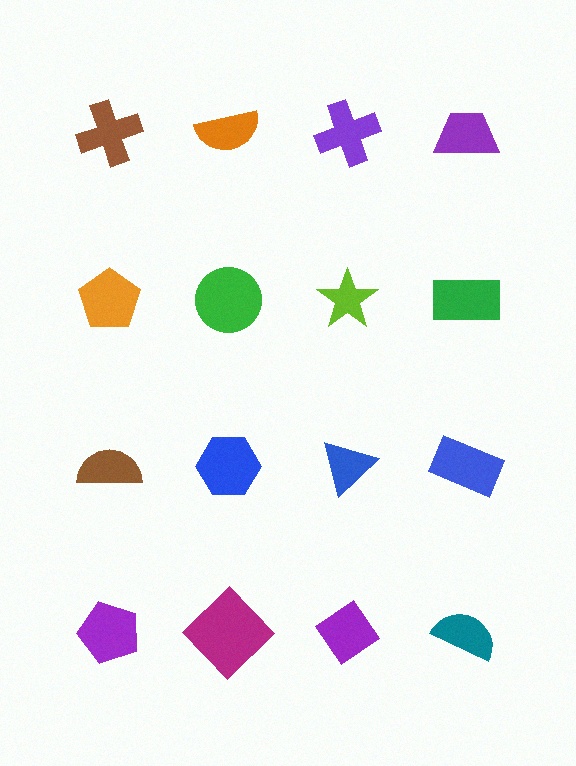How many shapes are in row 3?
4 shapes.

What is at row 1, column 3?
A purple cross.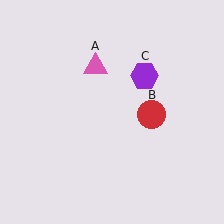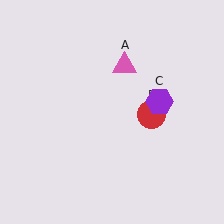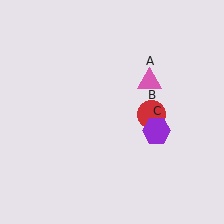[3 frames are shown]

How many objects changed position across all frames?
2 objects changed position: pink triangle (object A), purple hexagon (object C).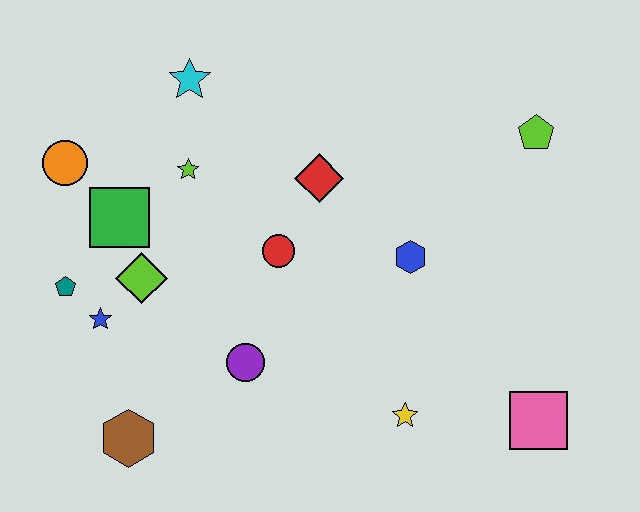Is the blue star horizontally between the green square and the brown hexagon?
No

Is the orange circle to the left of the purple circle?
Yes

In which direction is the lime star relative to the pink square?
The lime star is to the left of the pink square.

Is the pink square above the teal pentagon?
No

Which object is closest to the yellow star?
The pink square is closest to the yellow star.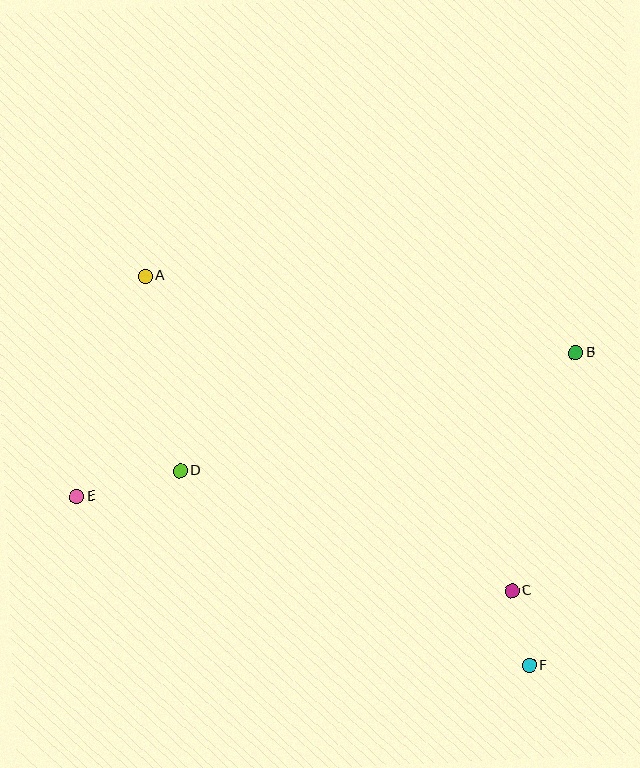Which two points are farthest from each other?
Points A and F are farthest from each other.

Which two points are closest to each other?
Points C and F are closest to each other.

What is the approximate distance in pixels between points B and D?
The distance between B and D is approximately 413 pixels.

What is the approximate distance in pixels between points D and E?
The distance between D and E is approximately 106 pixels.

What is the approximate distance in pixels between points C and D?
The distance between C and D is approximately 353 pixels.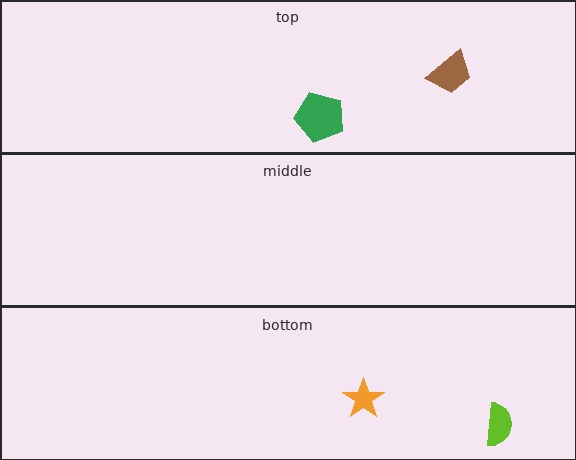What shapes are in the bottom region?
The lime semicircle, the orange star.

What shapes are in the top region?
The brown trapezoid, the green pentagon.